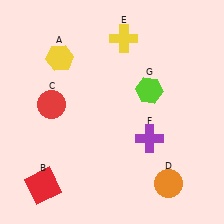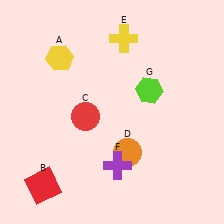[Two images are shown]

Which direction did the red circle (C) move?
The red circle (C) moved right.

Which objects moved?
The objects that moved are: the red circle (C), the orange circle (D), the purple cross (F).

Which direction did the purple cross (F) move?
The purple cross (F) moved left.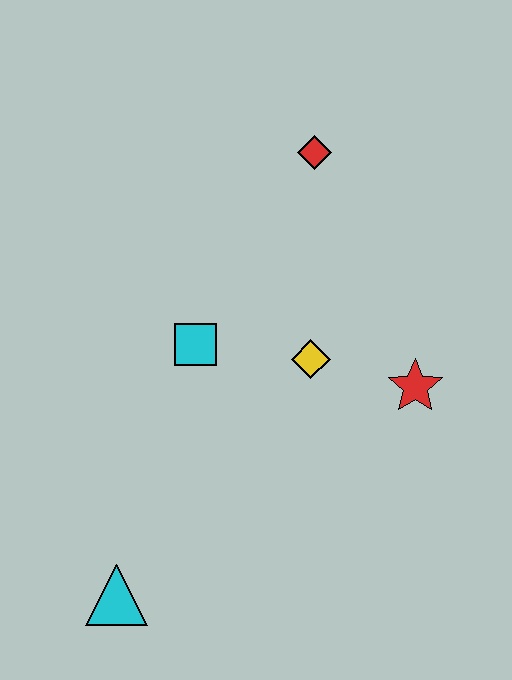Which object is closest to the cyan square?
The yellow diamond is closest to the cyan square.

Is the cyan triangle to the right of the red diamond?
No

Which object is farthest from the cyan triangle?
The red diamond is farthest from the cyan triangle.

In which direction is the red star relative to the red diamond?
The red star is below the red diamond.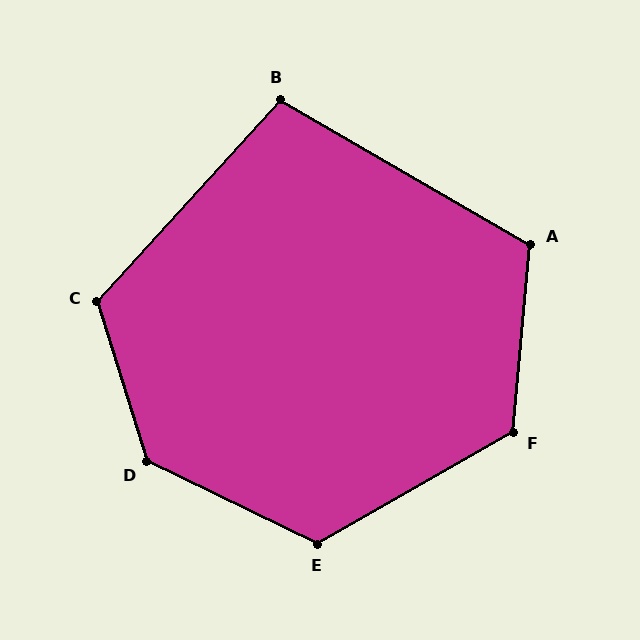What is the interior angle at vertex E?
Approximately 125 degrees (obtuse).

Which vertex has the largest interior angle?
D, at approximately 133 degrees.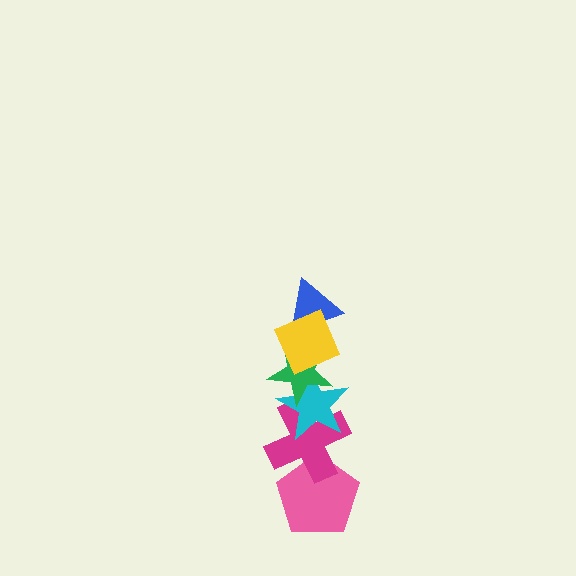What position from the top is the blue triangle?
The blue triangle is 2nd from the top.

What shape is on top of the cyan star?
The green star is on top of the cyan star.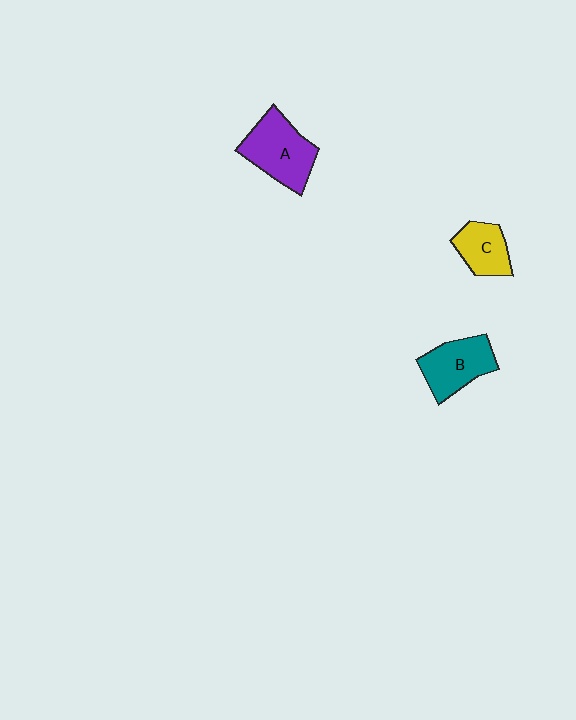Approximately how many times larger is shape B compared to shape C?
Approximately 1.3 times.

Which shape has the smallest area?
Shape C (yellow).